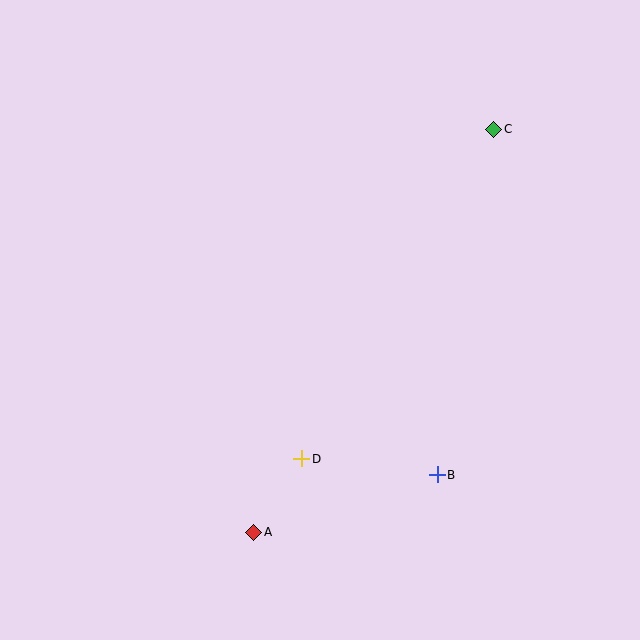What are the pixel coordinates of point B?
Point B is at (437, 475).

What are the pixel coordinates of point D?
Point D is at (302, 459).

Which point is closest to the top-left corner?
Point C is closest to the top-left corner.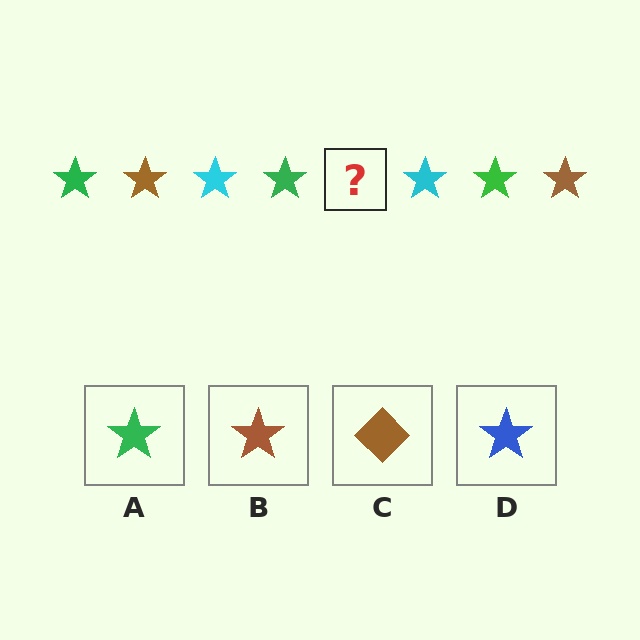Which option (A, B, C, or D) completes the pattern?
B.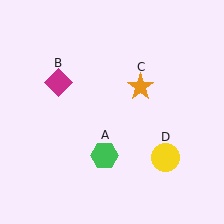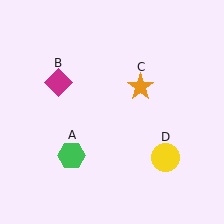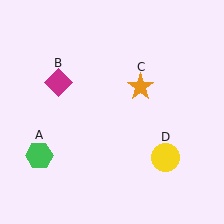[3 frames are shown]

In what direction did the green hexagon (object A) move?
The green hexagon (object A) moved left.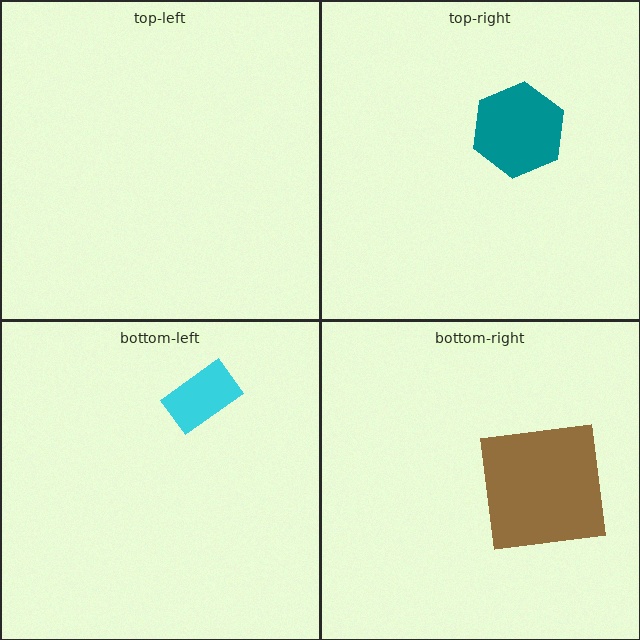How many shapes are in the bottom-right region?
1.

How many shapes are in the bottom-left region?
1.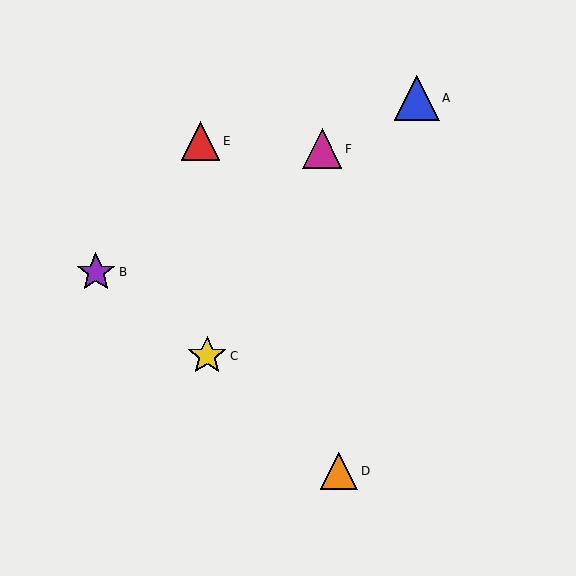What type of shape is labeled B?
Shape B is a purple star.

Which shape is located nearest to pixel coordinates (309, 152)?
The magenta triangle (labeled F) at (322, 149) is nearest to that location.